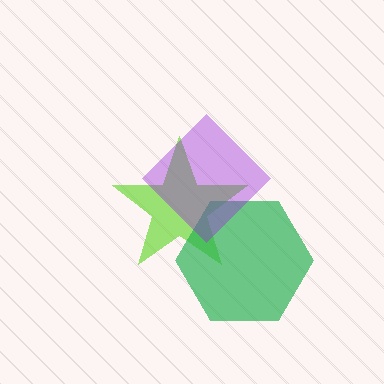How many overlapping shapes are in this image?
There are 3 overlapping shapes in the image.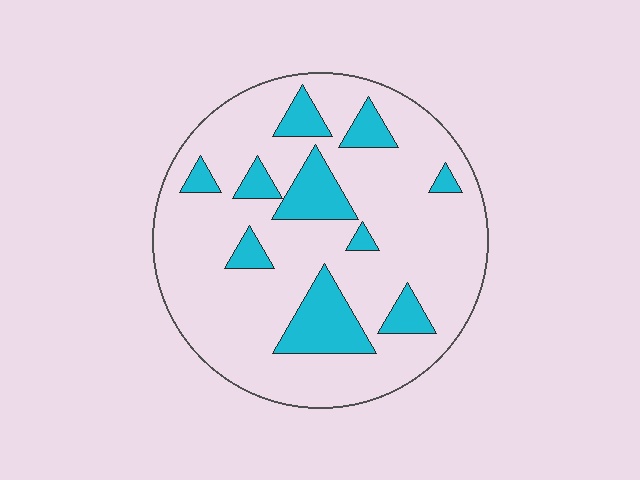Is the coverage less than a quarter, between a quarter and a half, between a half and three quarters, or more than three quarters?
Less than a quarter.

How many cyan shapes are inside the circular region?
10.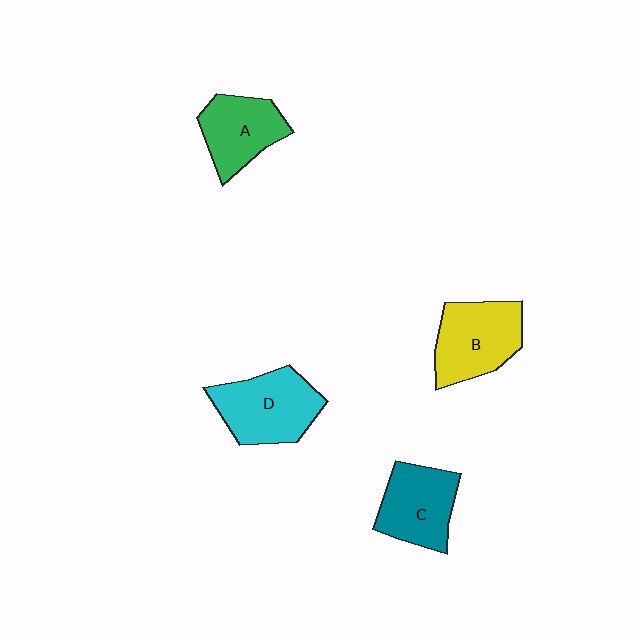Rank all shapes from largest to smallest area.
From largest to smallest: D (cyan), B (yellow), C (teal), A (green).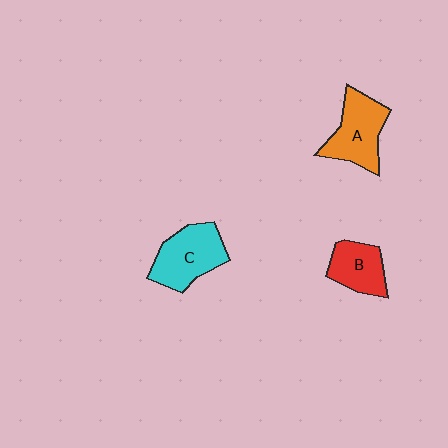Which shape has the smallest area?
Shape B (red).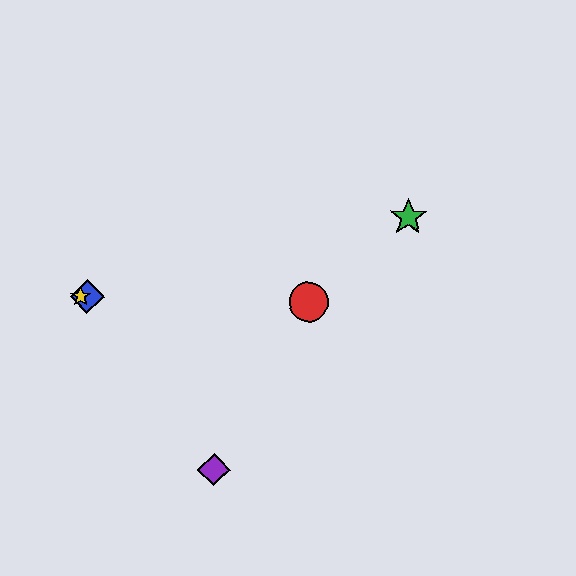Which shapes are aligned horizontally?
The red circle, the blue diamond, the yellow star are aligned horizontally.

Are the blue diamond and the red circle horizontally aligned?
Yes, both are at y≈297.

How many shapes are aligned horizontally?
3 shapes (the red circle, the blue diamond, the yellow star) are aligned horizontally.